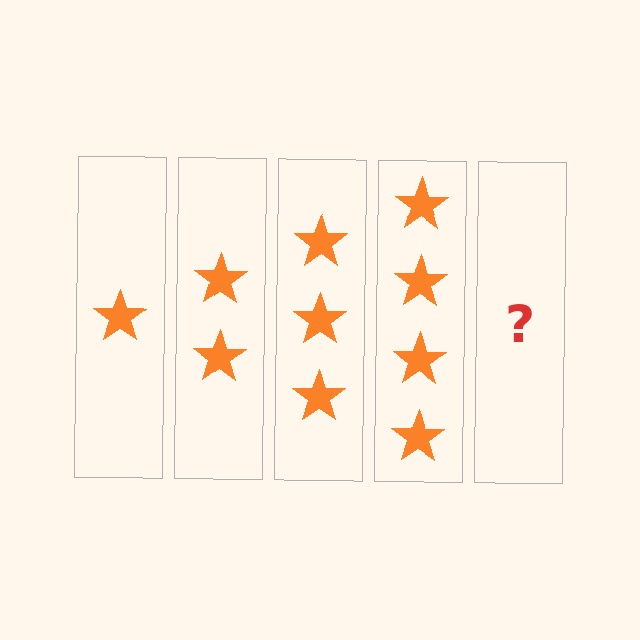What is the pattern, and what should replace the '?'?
The pattern is that each step adds one more star. The '?' should be 5 stars.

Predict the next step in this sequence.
The next step is 5 stars.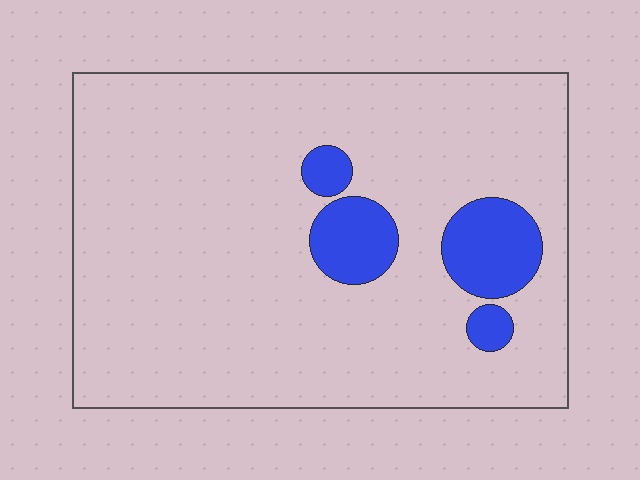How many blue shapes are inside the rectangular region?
4.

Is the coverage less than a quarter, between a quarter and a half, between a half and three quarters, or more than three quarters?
Less than a quarter.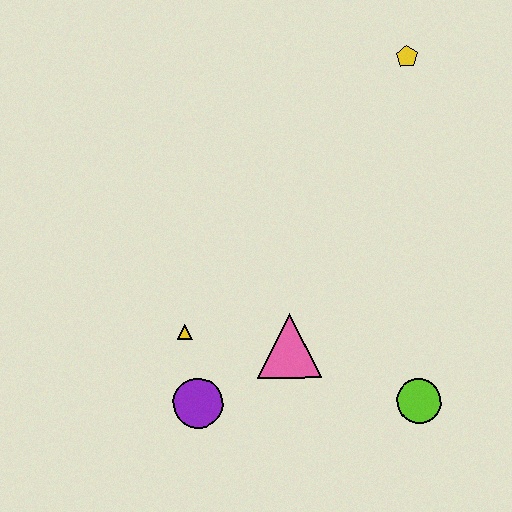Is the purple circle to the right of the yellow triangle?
Yes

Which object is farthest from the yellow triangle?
The yellow pentagon is farthest from the yellow triangle.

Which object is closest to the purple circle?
The yellow triangle is closest to the purple circle.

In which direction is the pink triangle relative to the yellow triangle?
The pink triangle is to the right of the yellow triangle.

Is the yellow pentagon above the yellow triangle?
Yes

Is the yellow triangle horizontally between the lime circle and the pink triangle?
No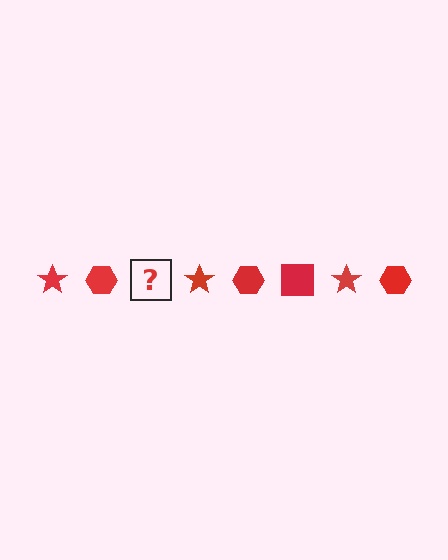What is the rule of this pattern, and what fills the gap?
The rule is that the pattern cycles through star, hexagon, square shapes in red. The gap should be filled with a red square.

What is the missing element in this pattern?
The missing element is a red square.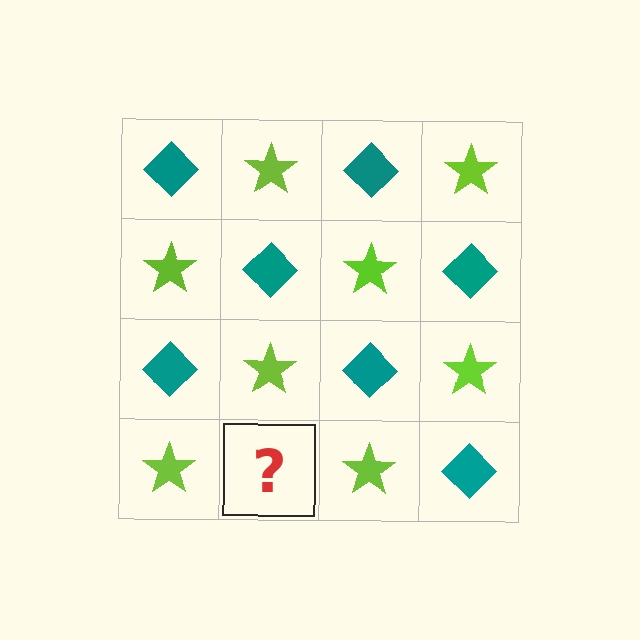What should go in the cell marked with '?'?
The missing cell should contain a teal diamond.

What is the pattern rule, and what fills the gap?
The rule is that it alternates teal diamond and lime star in a checkerboard pattern. The gap should be filled with a teal diamond.